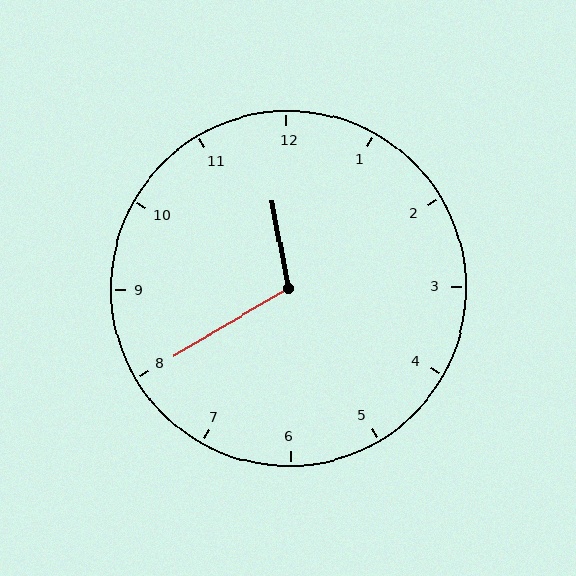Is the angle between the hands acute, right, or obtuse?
It is obtuse.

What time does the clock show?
11:40.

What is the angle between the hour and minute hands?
Approximately 110 degrees.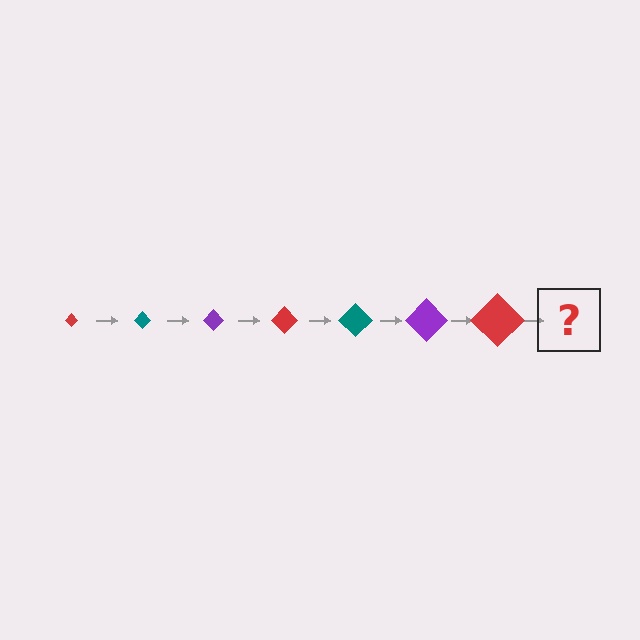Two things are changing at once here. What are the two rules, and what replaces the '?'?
The two rules are that the diamond grows larger each step and the color cycles through red, teal, and purple. The '?' should be a teal diamond, larger than the previous one.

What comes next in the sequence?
The next element should be a teal diamond, larger than the previous one.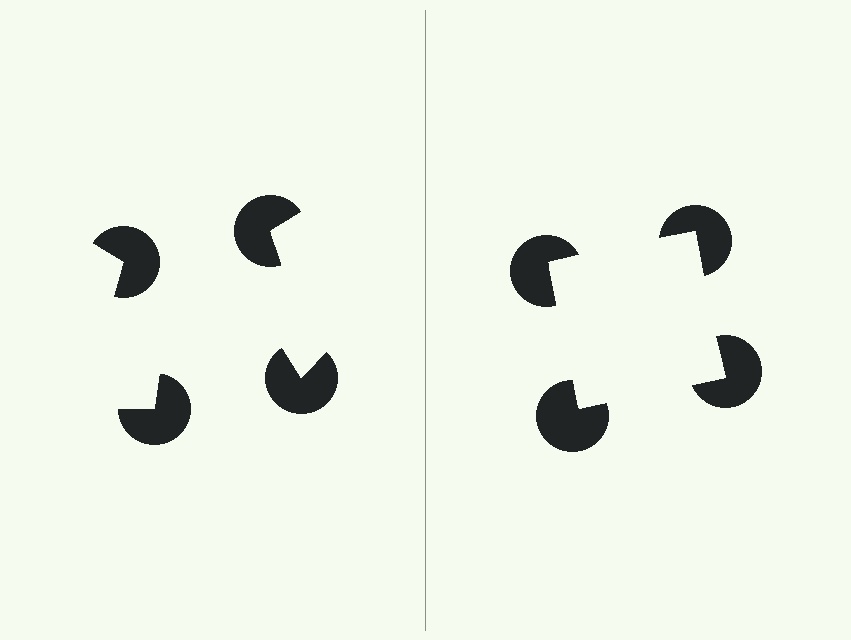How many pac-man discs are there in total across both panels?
8 — 4 on each side.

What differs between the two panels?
The pac-man discs are positioned identically on both sides; only the wedge orientations differ. On the right they align to a square; on the left they are misaligned.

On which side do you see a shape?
An illusory square appears on the right side. On the left side the wedge cuts are rotated, so no coherent shape forms.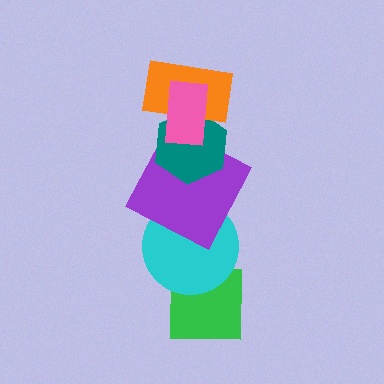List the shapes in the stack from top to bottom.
From top to bottom: the pink rectangle, the orange rectangle, the teal hexagon, the purple square, the cyan circle, the green square.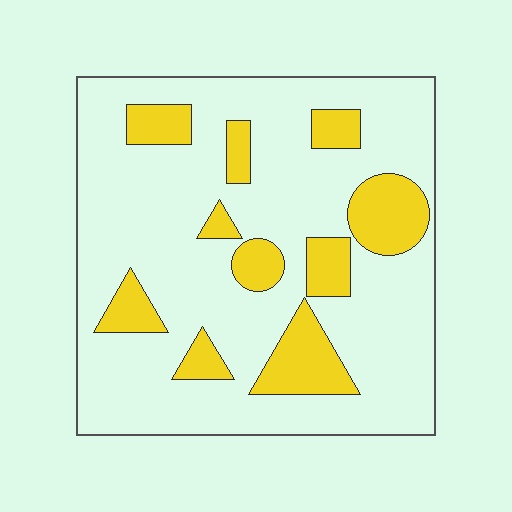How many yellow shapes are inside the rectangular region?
10.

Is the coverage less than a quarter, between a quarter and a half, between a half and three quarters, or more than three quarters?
Less than a quarter.